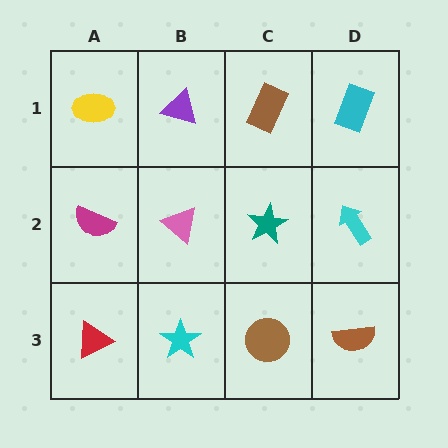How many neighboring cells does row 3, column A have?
2.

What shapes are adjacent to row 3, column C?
A teal star (row 2, column C), a cyan star (row 3, column B), a brown semicircle (row 3, column D).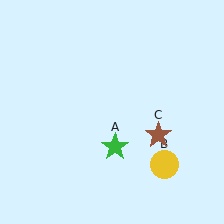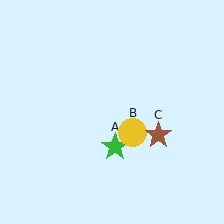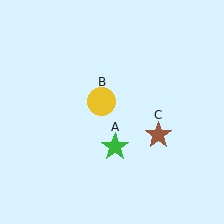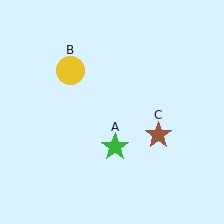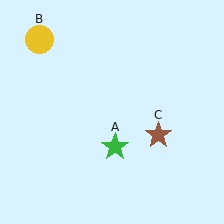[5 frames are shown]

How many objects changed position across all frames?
1 object changed position: yellow circle (object B).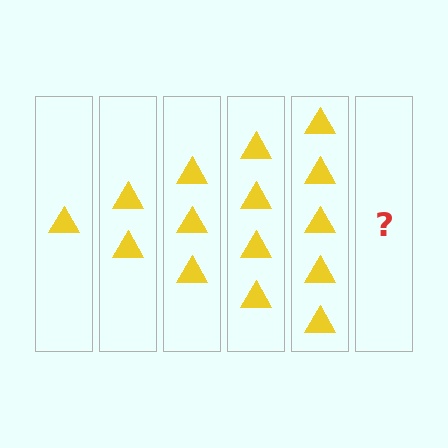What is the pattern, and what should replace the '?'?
The pattern is that each step adds one more triangle. The '?' should be 6 triangles.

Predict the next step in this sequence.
The next step is 6 triangles.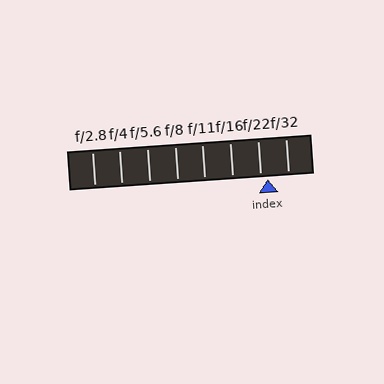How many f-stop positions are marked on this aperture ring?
There are 8 f-stop positions marked.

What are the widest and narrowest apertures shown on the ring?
The widest aperture shown is f/2.8 and the narrowest is f/32.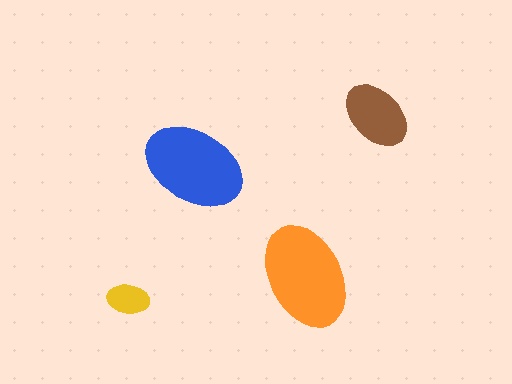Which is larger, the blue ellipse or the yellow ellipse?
The blue one.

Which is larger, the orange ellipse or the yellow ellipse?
The orange one.